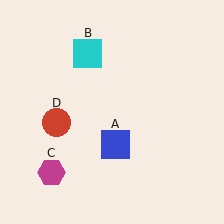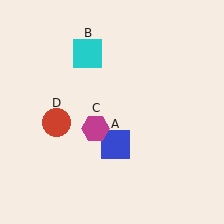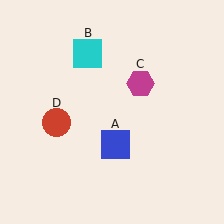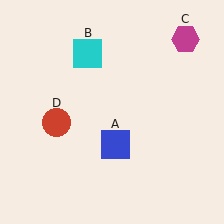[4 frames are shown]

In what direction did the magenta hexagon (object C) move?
The magenta hexagon (object C) moved up and to the right.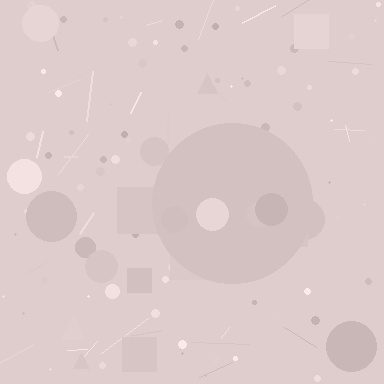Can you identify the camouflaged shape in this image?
The camouflaged shape is a circle.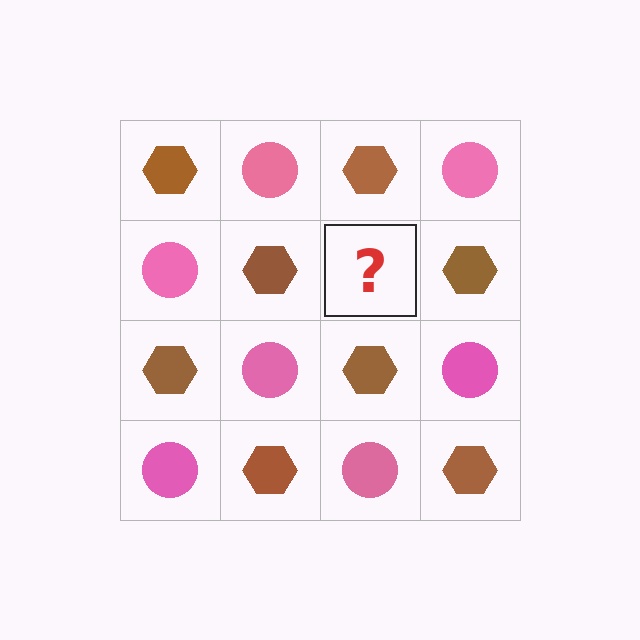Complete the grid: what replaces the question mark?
The question mark should be replaced with a pink circle.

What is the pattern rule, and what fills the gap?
The rule is that it alternates brown hexagon and pink circle in a checkerboard pattern. The gap should be filled with a pink circle.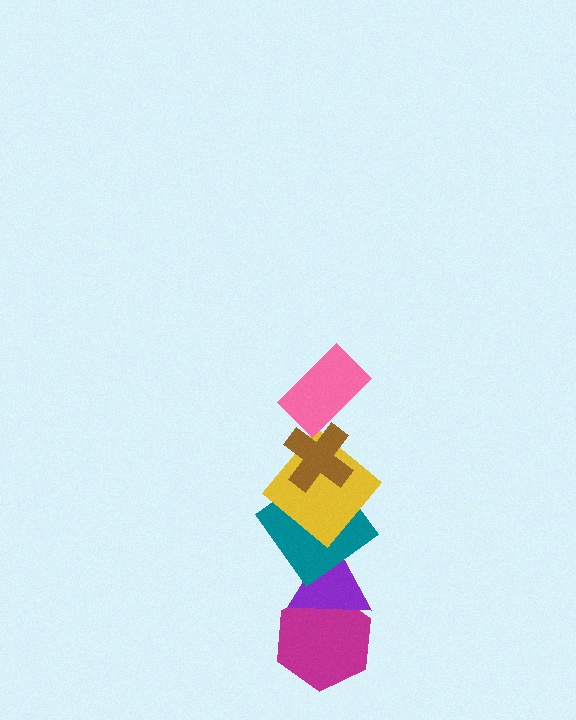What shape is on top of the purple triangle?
The teal diamond is on top of the purple triangle.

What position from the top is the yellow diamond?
The yellow diamond is 3rd from the top.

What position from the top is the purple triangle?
The purple triangle is 5th from the top.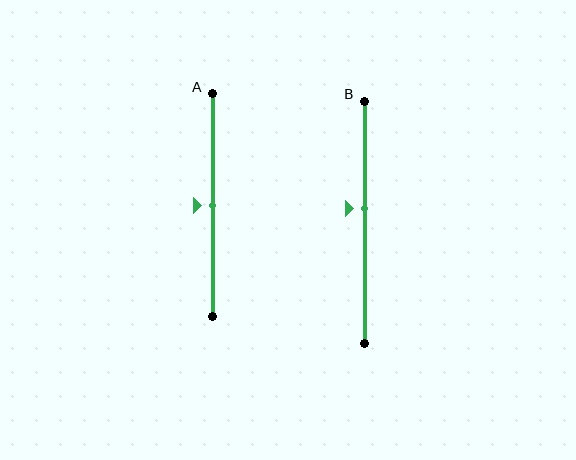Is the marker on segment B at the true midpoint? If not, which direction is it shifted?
No, the marker on segment B is shifted upward by about 6% of the segment length.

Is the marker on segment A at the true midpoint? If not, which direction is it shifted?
Yes, the marker on segment A is at the true midpoint.